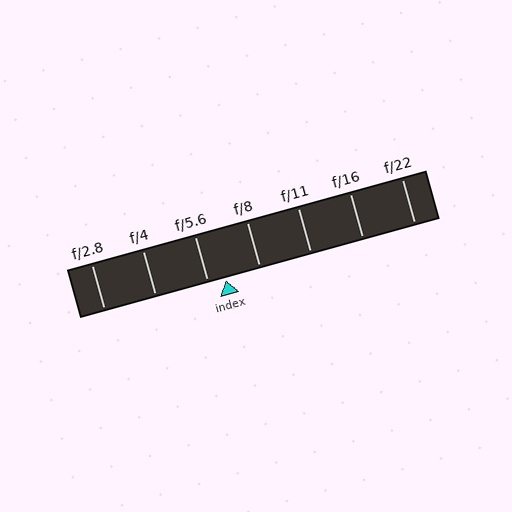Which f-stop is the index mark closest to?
The index mark is closest to f/5.6.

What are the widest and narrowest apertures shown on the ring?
The widest aperture shown is f/2.8 and the narrowest is f/22.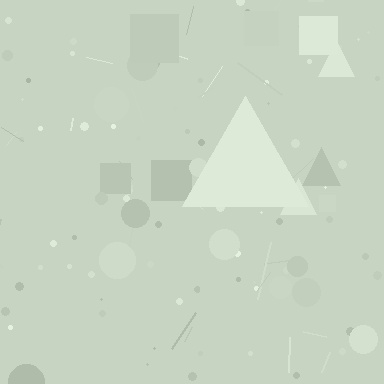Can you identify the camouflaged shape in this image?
The camouflaged shape is a triangle.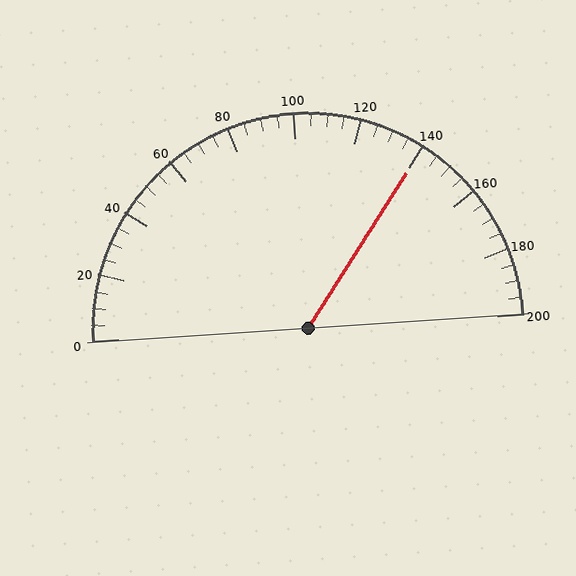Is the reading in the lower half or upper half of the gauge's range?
The reading is in the upper half of the range (0 to 200).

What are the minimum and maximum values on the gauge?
The gauge ranges from 0 to 200.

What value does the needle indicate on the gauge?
The needle indicates approximately 140.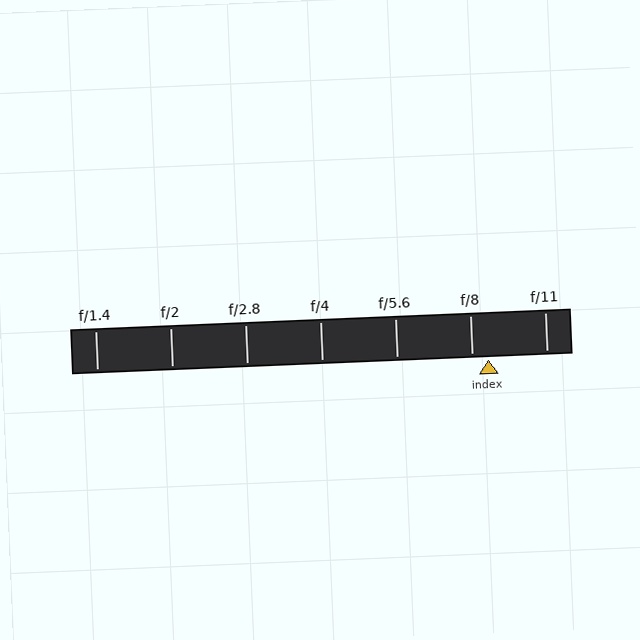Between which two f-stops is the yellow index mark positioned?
The index mark is between f/8 and f/11.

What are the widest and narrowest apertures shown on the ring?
The widest aperture shown is f/1.4 and the narrowest is f/11.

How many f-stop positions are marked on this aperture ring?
There are 7 f-stop positions marked.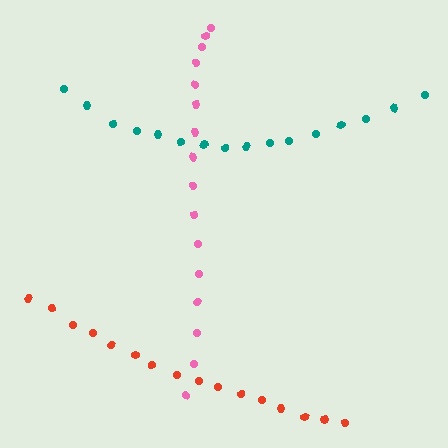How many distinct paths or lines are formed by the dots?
There are 3 distinct paths.